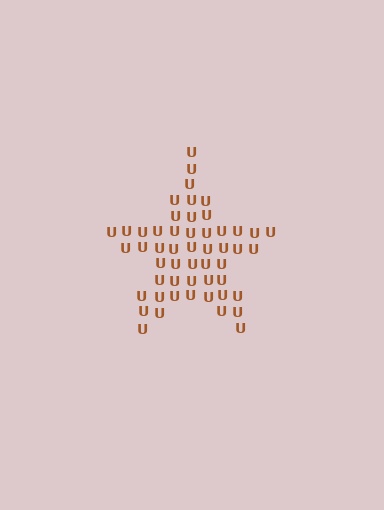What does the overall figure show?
The overall figure shows a star.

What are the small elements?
The small elements are letter U's.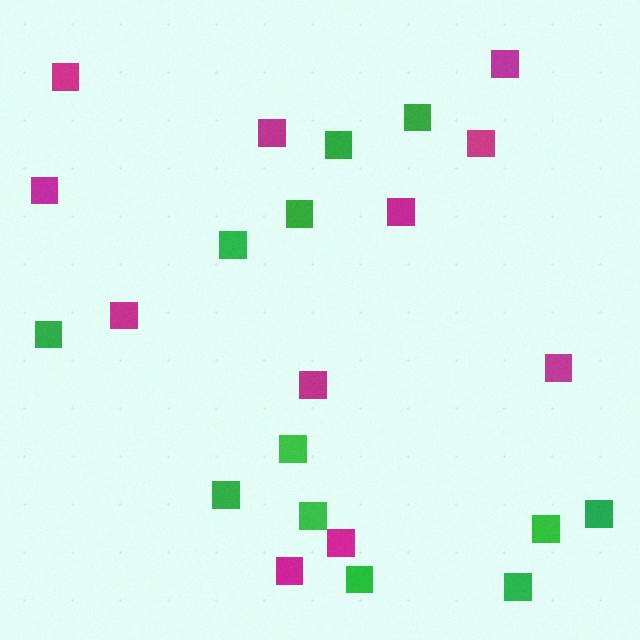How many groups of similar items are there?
There are 2 groups: one group of green squares (12) and one group of magenta squares (11).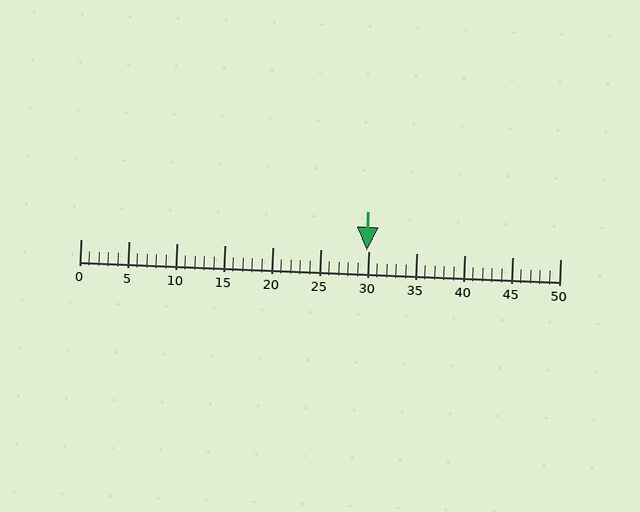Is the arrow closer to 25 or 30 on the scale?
The arrow is closer to 30.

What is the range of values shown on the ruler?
The ruler shows values from 0 to 50.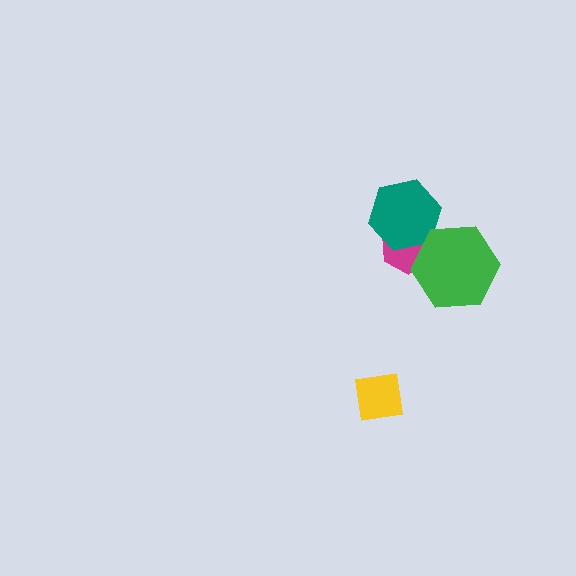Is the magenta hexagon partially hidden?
Yes, it is partially covered by another shape.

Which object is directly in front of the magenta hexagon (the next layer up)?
The teal hexagon is directly in front of the magenta hexagon.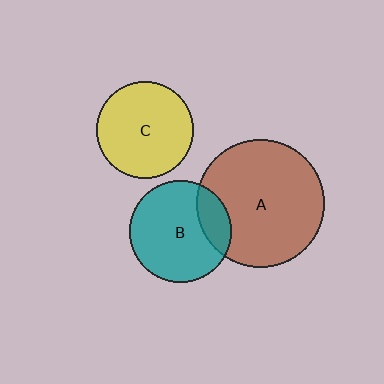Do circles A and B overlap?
Yes.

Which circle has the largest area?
Circle A (brown).